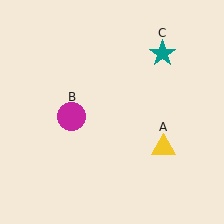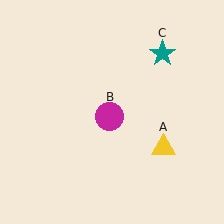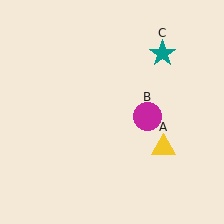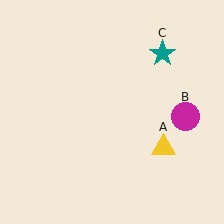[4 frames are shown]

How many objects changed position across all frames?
1 object changed position: magenta circle (object B).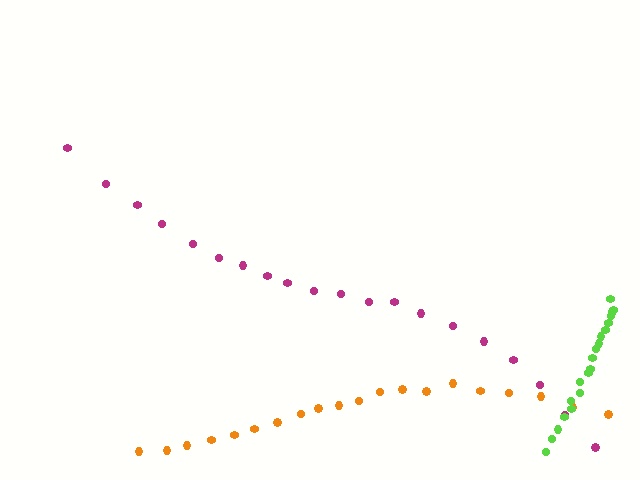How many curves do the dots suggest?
There are 3 distinct paths.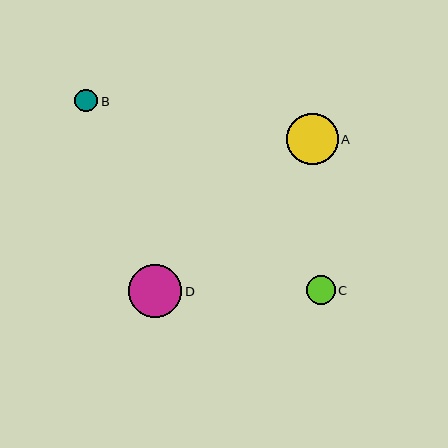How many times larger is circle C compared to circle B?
Circle C is approximately 1.3 times the size of circle B.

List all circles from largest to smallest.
From largest to smallest: D, A, C, B.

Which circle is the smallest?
Circle B is the smallest with a size of approximately 23 pixels.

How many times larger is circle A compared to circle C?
Circle A is approximately 1.8 times the size of circle C.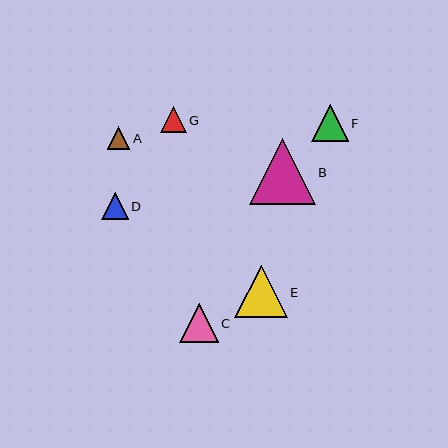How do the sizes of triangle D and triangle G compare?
Triangle D and triangle G are approximately the same size.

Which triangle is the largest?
Triangle B is the largest with a size of approximately 66 pixels.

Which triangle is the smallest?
Triangle A is the smallest with a size of approximately 23 pixels.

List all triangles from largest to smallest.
From largest to smallest: B, E, C, F, D, G, A.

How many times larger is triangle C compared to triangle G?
Triangle C is approximately 1.5 times the size of triangle G.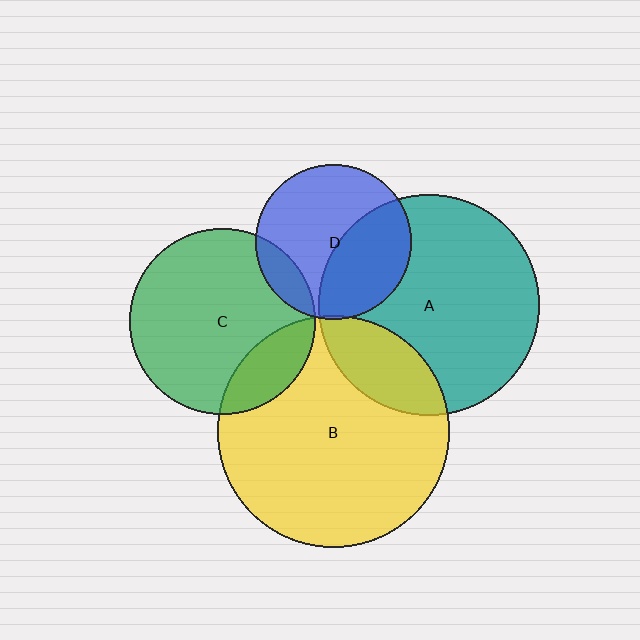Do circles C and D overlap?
Yes.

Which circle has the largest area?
Circle B (yellow).